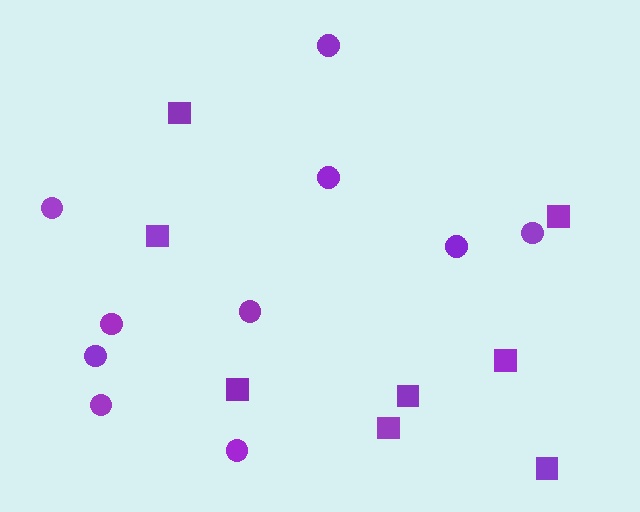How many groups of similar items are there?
There are 2 groups: one group of squares (8) and one group of circles (10).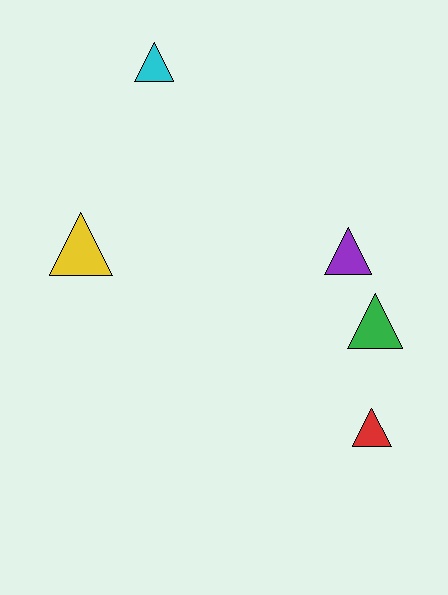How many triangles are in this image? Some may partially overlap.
There are 5 triangles.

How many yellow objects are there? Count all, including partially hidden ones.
There is 1 yellow object.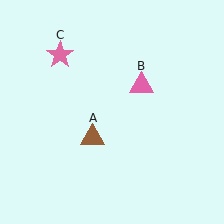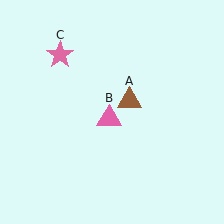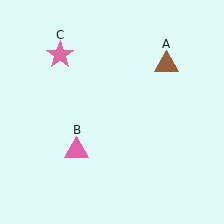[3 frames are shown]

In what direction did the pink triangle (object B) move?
The pink triangle (object B) moved down and to the left.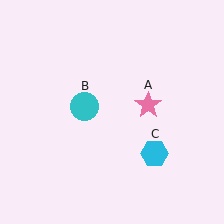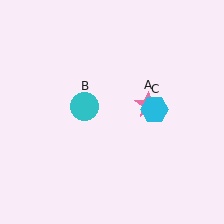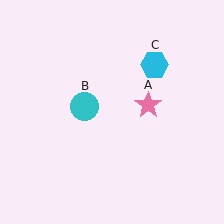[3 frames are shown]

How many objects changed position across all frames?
1 object changed position: cyan hexagon (object C).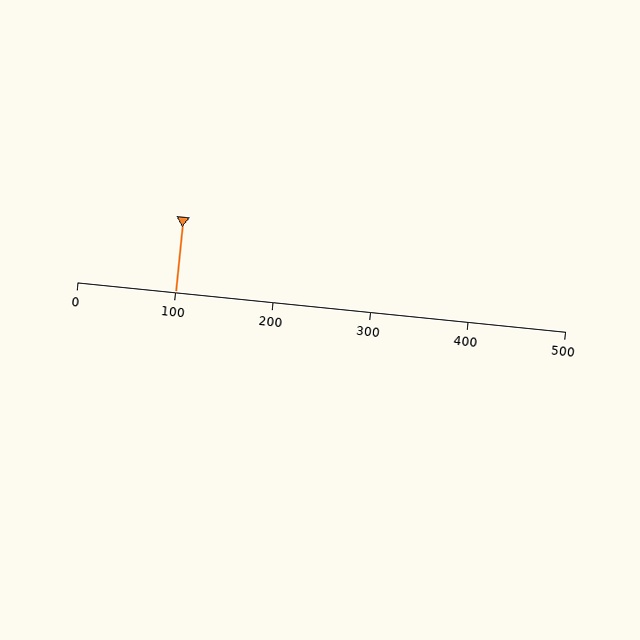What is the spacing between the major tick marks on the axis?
The major ticks are spaced 100 apart.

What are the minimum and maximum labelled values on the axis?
The axis runs from 0 to 500.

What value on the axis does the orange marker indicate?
The marker indicates approximately 100.